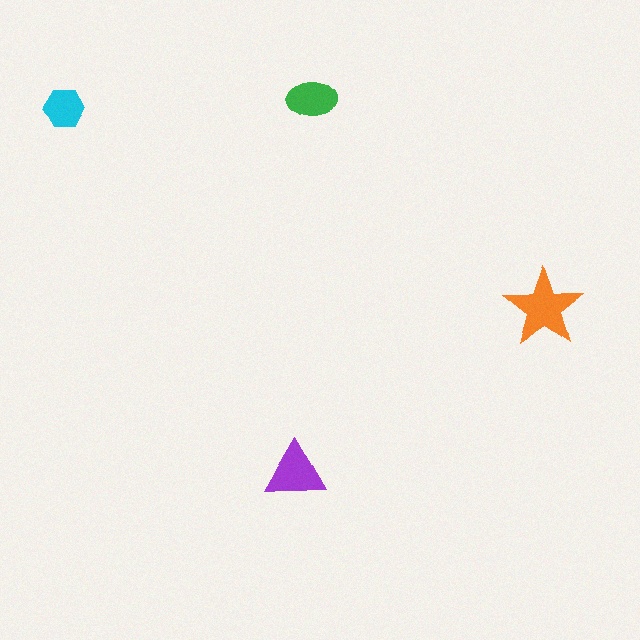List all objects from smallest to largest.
The cyan hexagon, the green ellipse, the purple triangle, the orange star.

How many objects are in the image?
There are 4 objects in the image.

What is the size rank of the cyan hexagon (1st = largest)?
4th.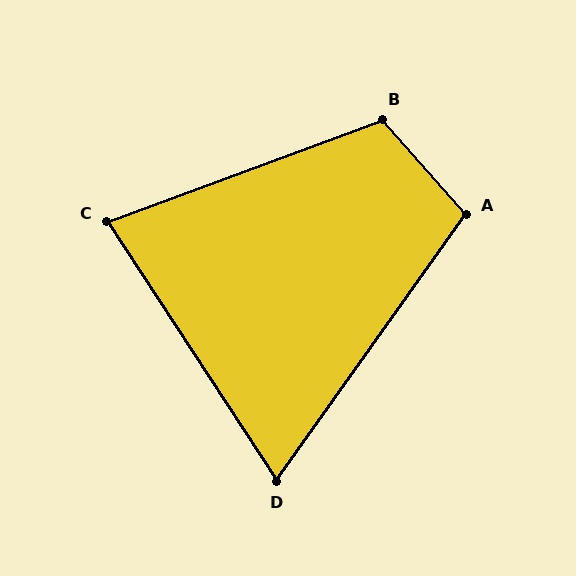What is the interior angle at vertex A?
Approximately 103 degrees (obtuse).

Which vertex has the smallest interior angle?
D, at approximately 69 degrees.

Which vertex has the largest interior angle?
B, at approximately 111 degrees.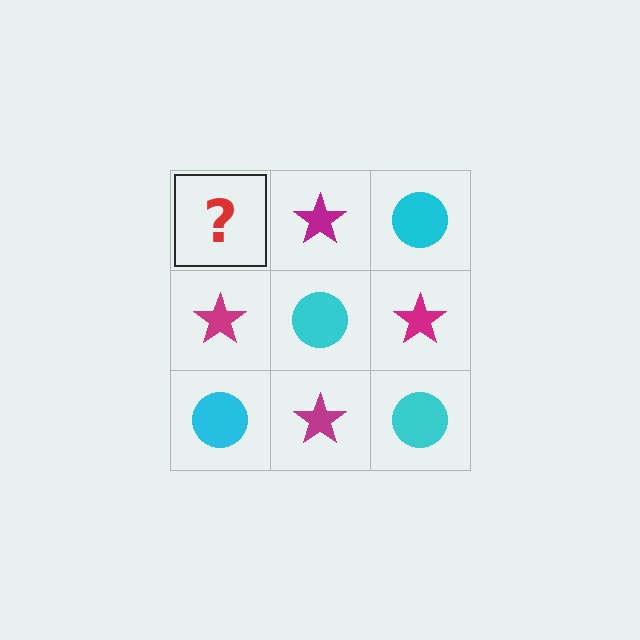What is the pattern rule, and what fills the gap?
The rule is that it alternates cyan circle and magenta star in a checkerboard pattern. The gap should be filled with a cyan circle.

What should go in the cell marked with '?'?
The missing cell should contain a cyan circle.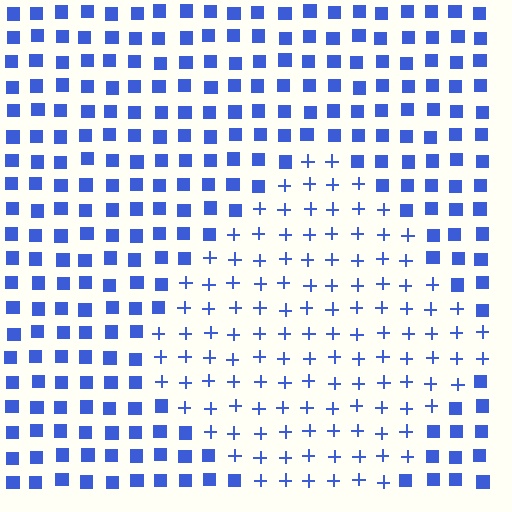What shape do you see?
I see a diamond.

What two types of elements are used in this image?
The image uses plus signs inside the diamond region and squares outside it.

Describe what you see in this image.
The image is filled with small blue elements arranged in a uniform grid. A diamond-shaped region contains plus signs, while the surrounding area contains squares. The boundary is defined purely by the change in element shape.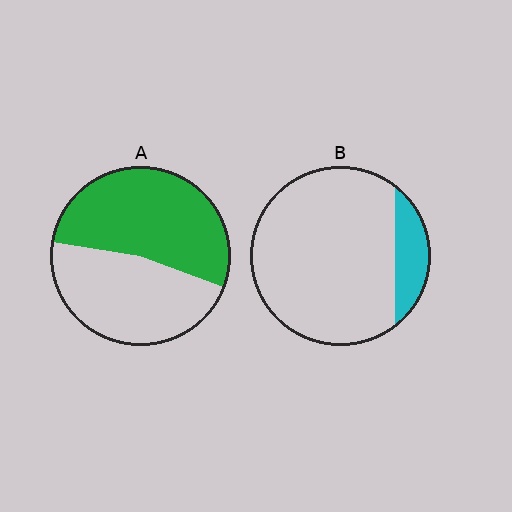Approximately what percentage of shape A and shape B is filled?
A is approximately 55% and B is approximately 15%.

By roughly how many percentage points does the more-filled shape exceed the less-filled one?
By roughly 40 percentage points (A over B).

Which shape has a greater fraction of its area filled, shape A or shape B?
Shape A.